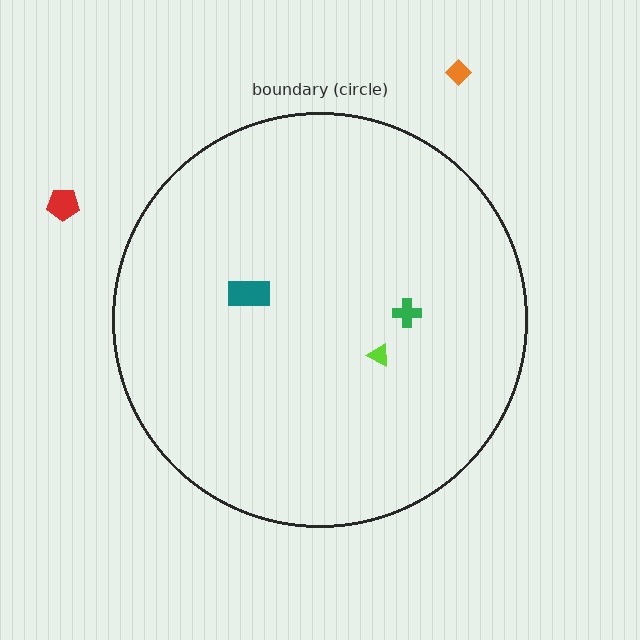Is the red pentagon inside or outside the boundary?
Outside.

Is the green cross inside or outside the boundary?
Inside.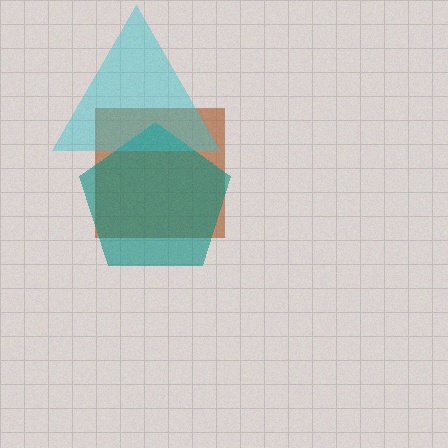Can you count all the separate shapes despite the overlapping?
Yes, there are 3 separate shapes.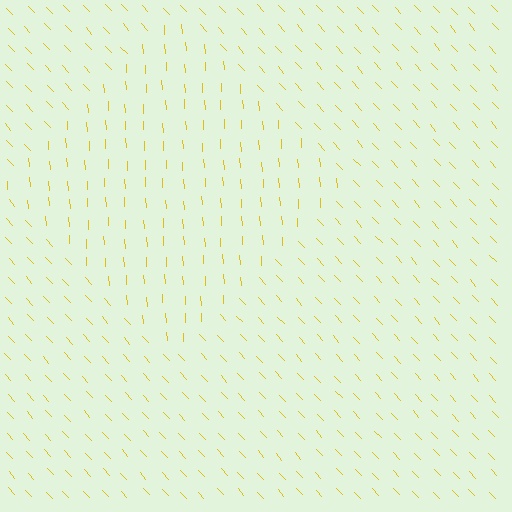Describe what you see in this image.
The image is filled with small yellow line segments. A diamond region in the image has lines oriented differently from the surrounding lines, creating a visible texture boundary.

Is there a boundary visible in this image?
Yes, there is a texture boundary formed by a change in line orientation.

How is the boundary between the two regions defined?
The boundary is defined purely by a change in line orientation (approximately 40 degrees difference). All lines are the same color and thickness.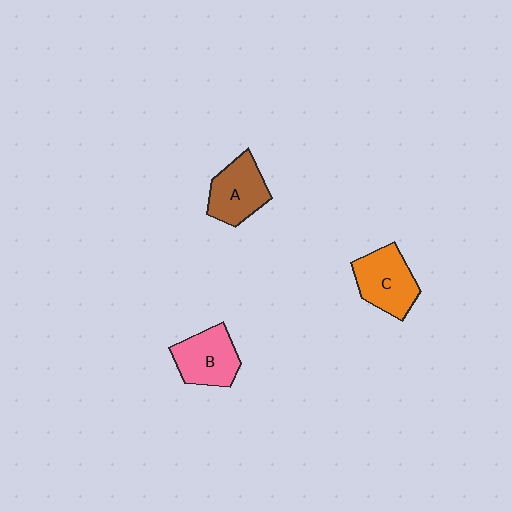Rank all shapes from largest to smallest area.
From largest to smallest: C (orange), B (pink), A (brown).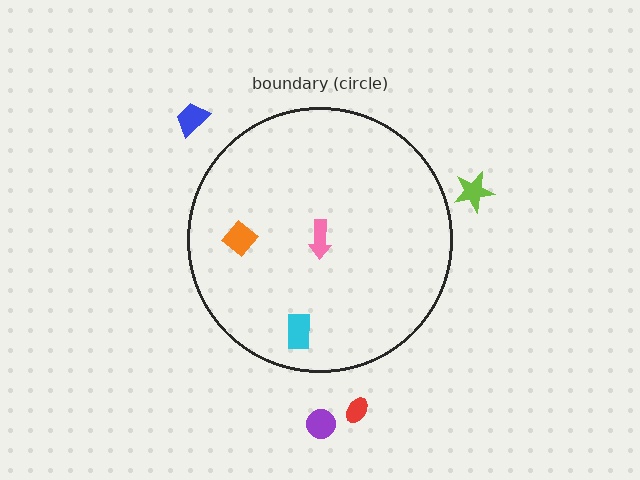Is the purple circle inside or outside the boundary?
Outside.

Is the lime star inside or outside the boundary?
Outside.